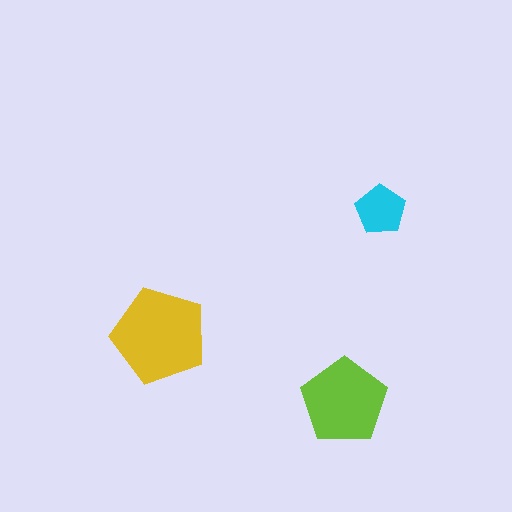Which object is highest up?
The cyan pentagon is topmost.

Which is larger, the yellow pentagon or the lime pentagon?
The yellow one.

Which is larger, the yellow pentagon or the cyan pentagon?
The yellow one.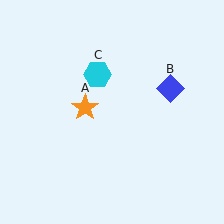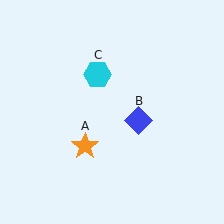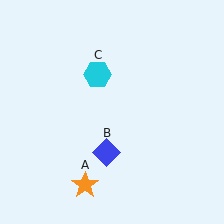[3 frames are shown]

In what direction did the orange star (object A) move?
The orange star (object A) moved down.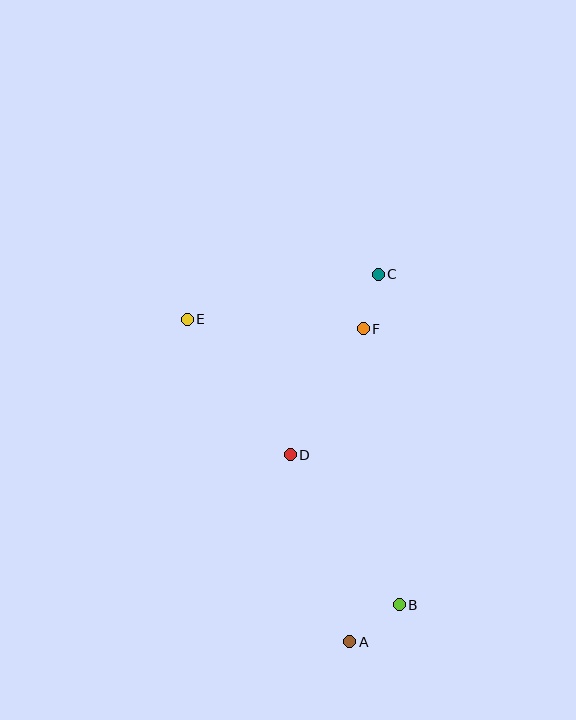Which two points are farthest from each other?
Points A and C are farthest from each other.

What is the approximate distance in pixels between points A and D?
The distance between A and D is approximately 196 pixels.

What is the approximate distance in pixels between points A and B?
The distance between A and B is approximately 62 pixels.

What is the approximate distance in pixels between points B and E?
The distance between B and E is approximately 356 pixels.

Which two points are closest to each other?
Points C and F are closest to each other.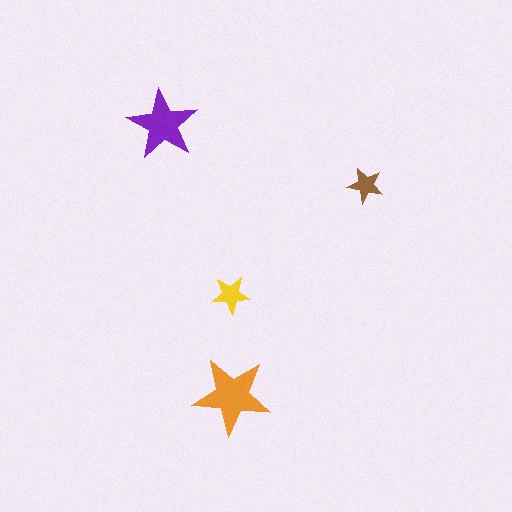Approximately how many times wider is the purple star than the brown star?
About 2 times wider.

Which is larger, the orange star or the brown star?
The orange one.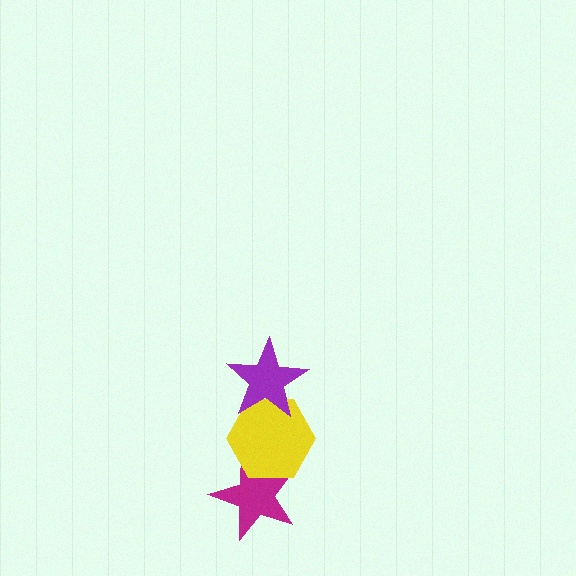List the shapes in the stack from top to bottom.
From top to bottom: the purple star, the yellow hexagon, the magenta star.